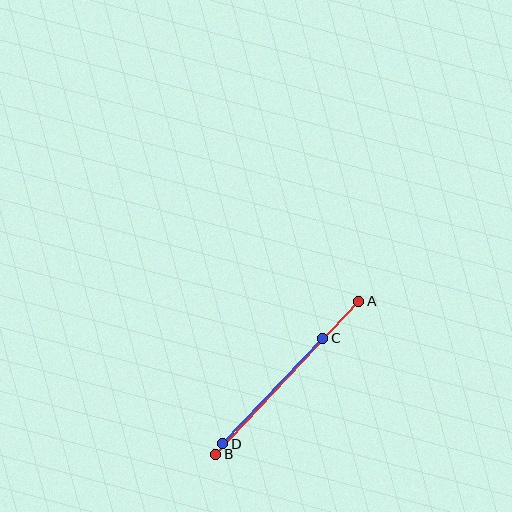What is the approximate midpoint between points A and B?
The midpoint is at approximately (287, 378) pixels.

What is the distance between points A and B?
The distance is approximately 209 pixels.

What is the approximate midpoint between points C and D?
The midpoint is at approximately (273, 391) pixels.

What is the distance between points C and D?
The distance is approximately 145 pixels.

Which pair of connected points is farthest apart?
Points A and B are farthest apart.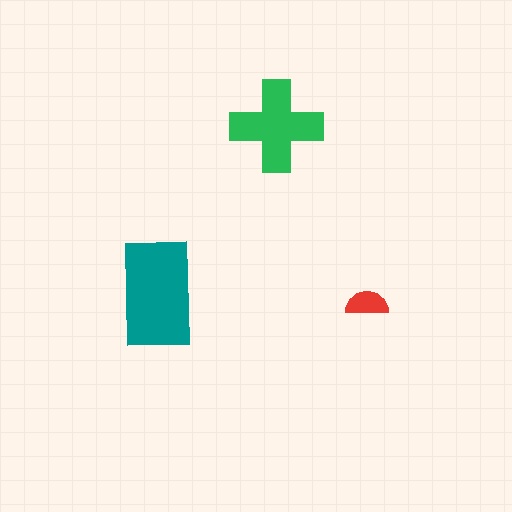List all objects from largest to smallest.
The teal rectangle, the green cross, the red semicircle.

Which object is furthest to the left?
The teal rectangle is leftmost.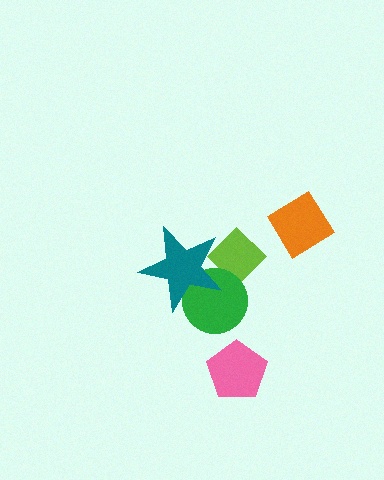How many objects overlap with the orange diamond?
0 objects overlap with the orange diamond.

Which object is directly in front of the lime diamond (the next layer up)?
The green circle is directly in front of the lime diamond.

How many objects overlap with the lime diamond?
2 objects overlap with the lime diamond.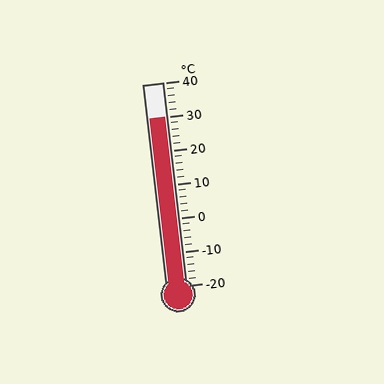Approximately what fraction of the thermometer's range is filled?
The thermometer is filled to approximately 85% of its range.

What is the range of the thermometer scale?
The thermometer scale ranges from -20°C to 40°C.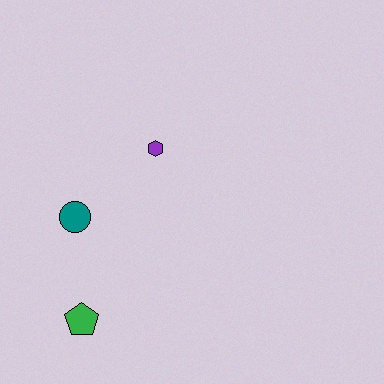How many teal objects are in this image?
There is 1 teal object.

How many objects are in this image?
There are 3 objects.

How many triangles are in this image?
There are no triangles.